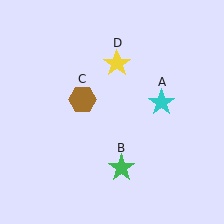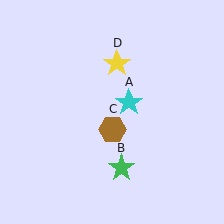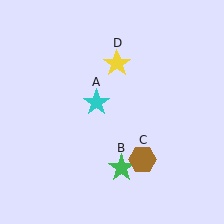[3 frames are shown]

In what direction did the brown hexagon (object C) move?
The brown hexagon (object C) moved down and to the right.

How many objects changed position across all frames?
2 objects changed position: cyan star (object A), brown hexagon (object C).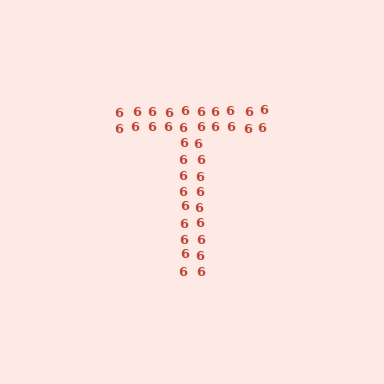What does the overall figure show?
The overall figure shows the letter T.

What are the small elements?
The small elements are digit 6's.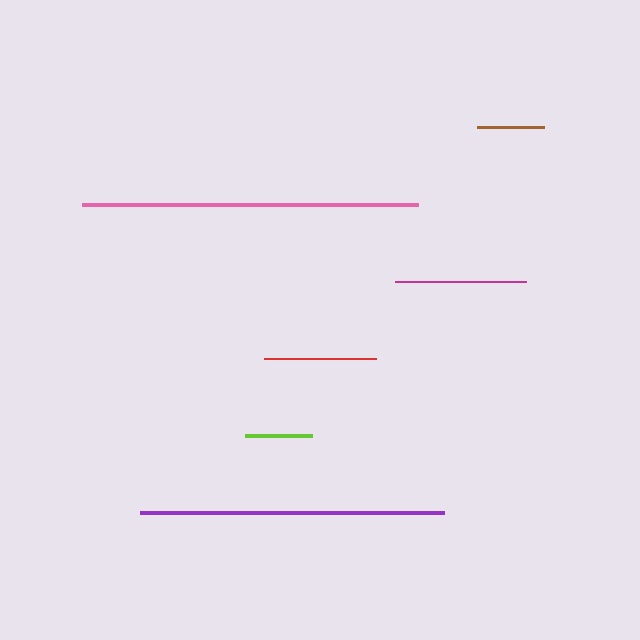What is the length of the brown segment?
The brown segment is approximately 67 pixels long.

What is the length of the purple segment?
The purple segment is approximately 304 pixels long.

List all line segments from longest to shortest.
From longest to shortest: pink, purple, magenta, red, brown, lime.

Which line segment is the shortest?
The lime line is the shortest at approximately 67 pixels.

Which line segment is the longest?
The pink line is the longest at approximately 336 pixels.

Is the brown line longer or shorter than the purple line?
The purple line is longer than the brown line.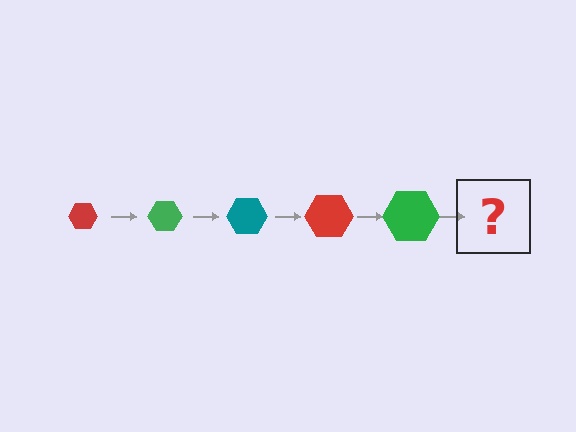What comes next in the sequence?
The next element should be a teal hexagon, larger than the previous one.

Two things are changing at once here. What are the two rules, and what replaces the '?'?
The two rules are that the hexagon grows larger each step and the color cycles through red, green, and teal. The '?' should be a teal hexagon, larger than the previous one.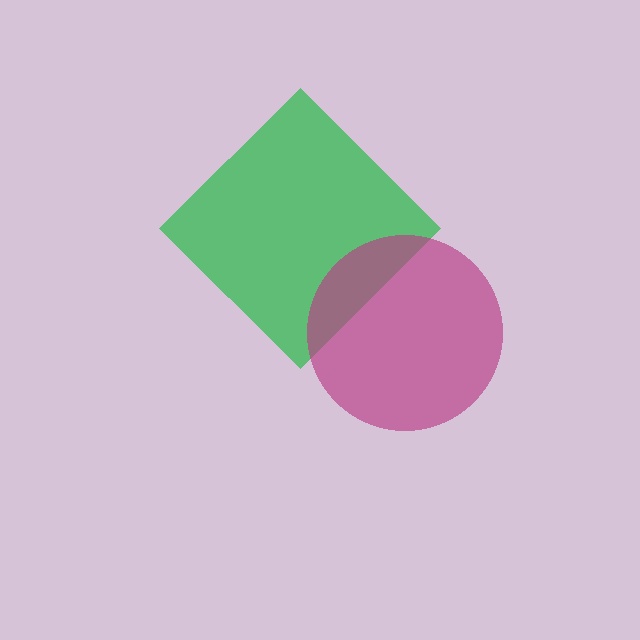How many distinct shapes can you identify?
There are 2 distinct shapes: a green diamond, a magenta circle.